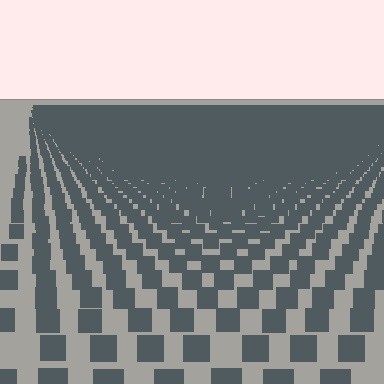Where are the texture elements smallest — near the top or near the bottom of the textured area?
Near the top.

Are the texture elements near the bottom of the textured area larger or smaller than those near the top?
Larger. Near the bottom, elements are closer to the viewer and appear at a bigger on-screen size.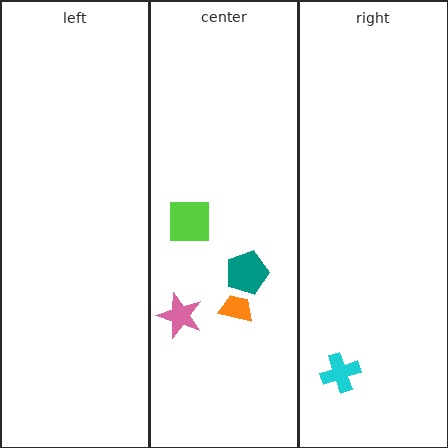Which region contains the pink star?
The center region.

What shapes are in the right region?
The cyan cross.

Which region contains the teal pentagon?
The center region.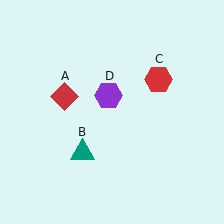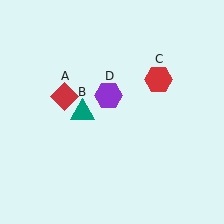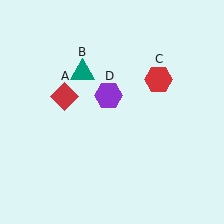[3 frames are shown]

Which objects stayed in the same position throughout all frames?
Red diamond (object A) and red hexagon (object C) and purple hexagon (object D) remained stationary.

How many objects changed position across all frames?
1 object changed position: teal triangle (object B).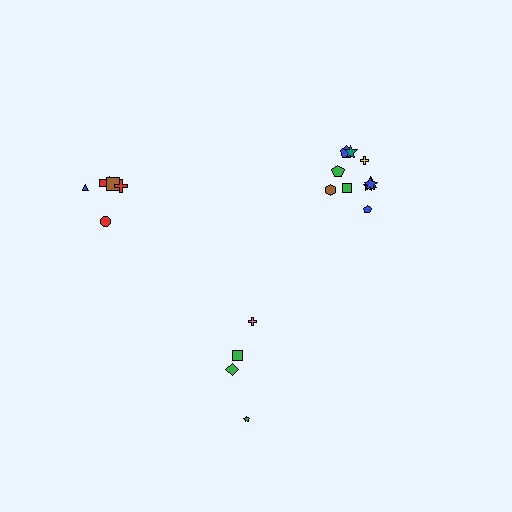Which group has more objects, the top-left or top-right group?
The top-right group.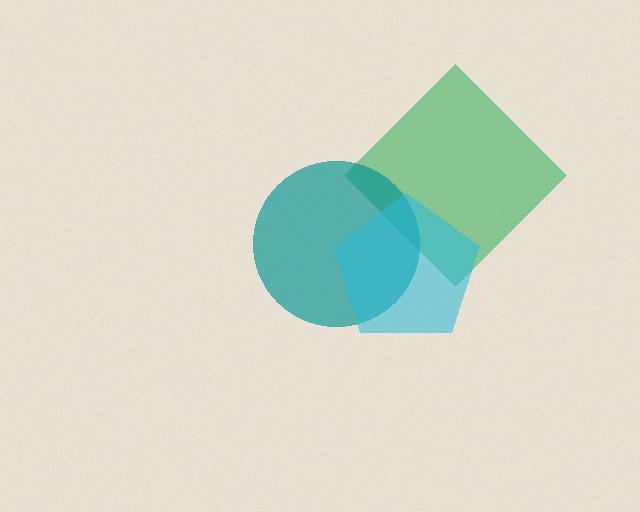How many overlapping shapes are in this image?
There are 3 overlapping shapes in the image.